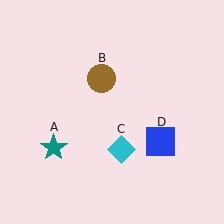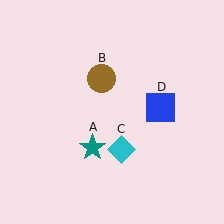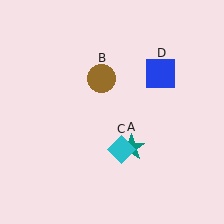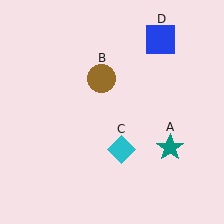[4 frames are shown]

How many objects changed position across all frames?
2 objects changed position: teal star (object A), blue square (object D).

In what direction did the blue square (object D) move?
The blue square (object D) moved up.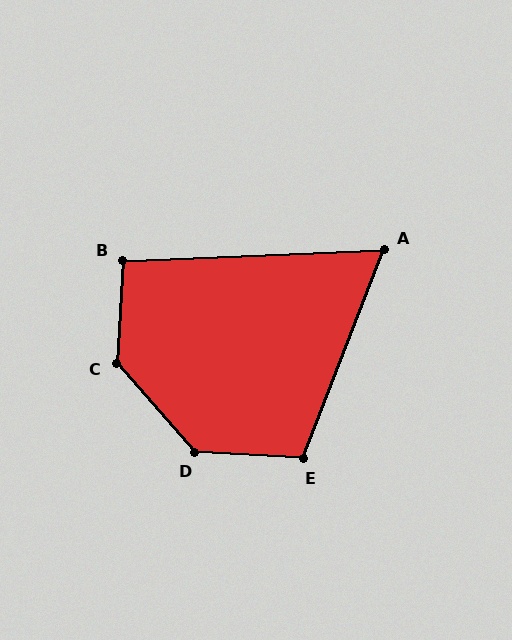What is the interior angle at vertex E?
Approximately 108 degrees (obtuse).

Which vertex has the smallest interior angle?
A, at approximately 67 degrees.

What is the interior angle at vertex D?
Approximately 134 degrees (obtuse).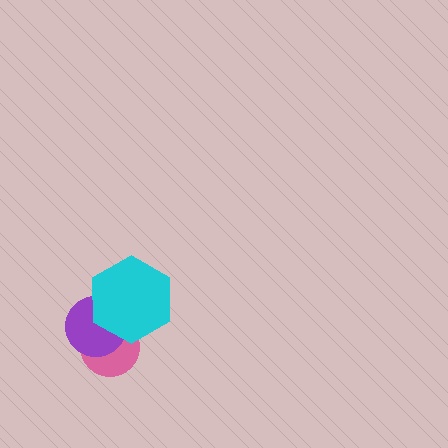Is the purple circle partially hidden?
Yes, it is partially covered by another shape.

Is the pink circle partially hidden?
Yes, it is partially covered by another shape.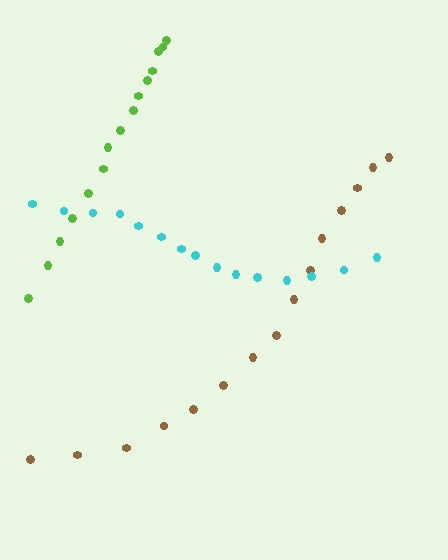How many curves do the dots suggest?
There are 3 distinct paths.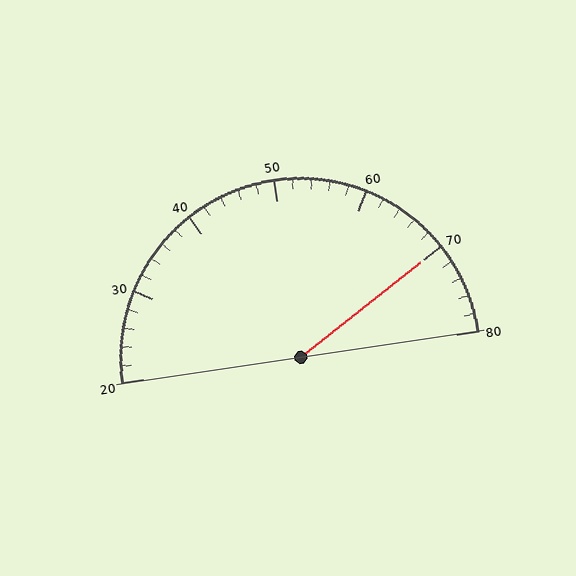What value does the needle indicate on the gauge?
The needle indicates approximately 70.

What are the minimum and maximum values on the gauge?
The gauge ranges from 20 to 80.